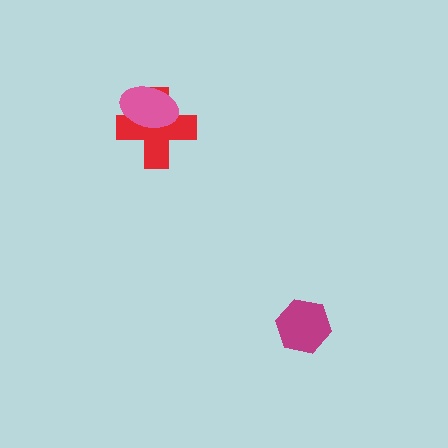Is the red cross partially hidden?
Yes, it is partially covered by another shape.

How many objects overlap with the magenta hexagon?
0 objects overlap with the magenta hexagon.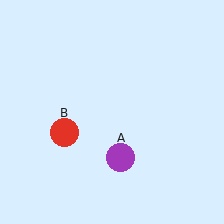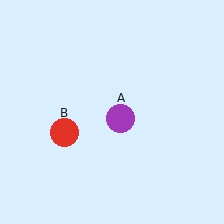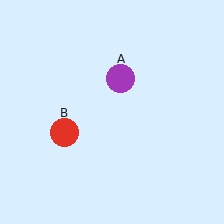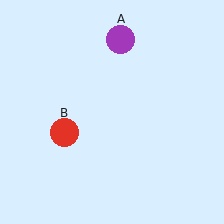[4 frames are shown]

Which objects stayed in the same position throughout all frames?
Red circle (object B) remained stationary.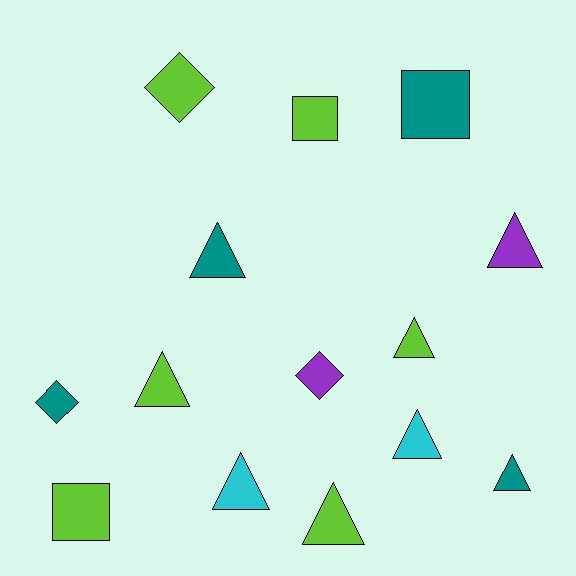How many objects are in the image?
There are 14 objects.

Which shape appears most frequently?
Triangle, with 8 objects.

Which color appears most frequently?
Lime, with 6 objects.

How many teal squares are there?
There is 1 teal square.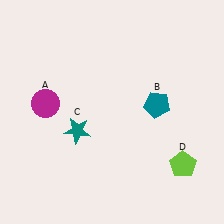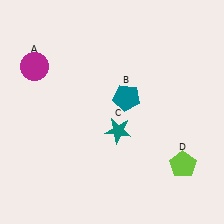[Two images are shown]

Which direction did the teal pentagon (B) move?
The teal pentagon (B) moved left.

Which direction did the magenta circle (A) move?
The magenta circle (A) moved up.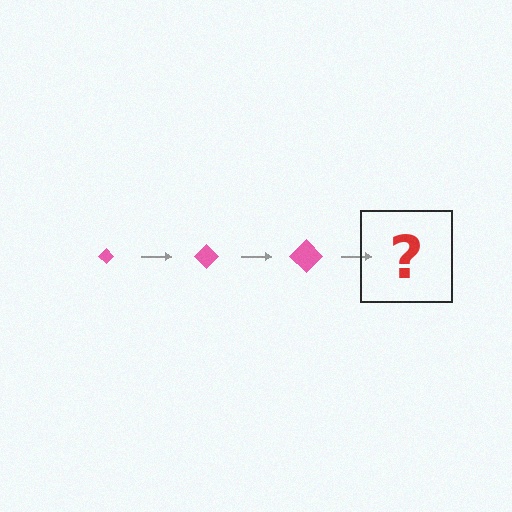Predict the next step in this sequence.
The next step is a pink diamond, larger than the previous one.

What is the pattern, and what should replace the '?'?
The pattern is that the diamond gets progressively larger each step. The '?' should be a pink diamond, larger than the previous one.